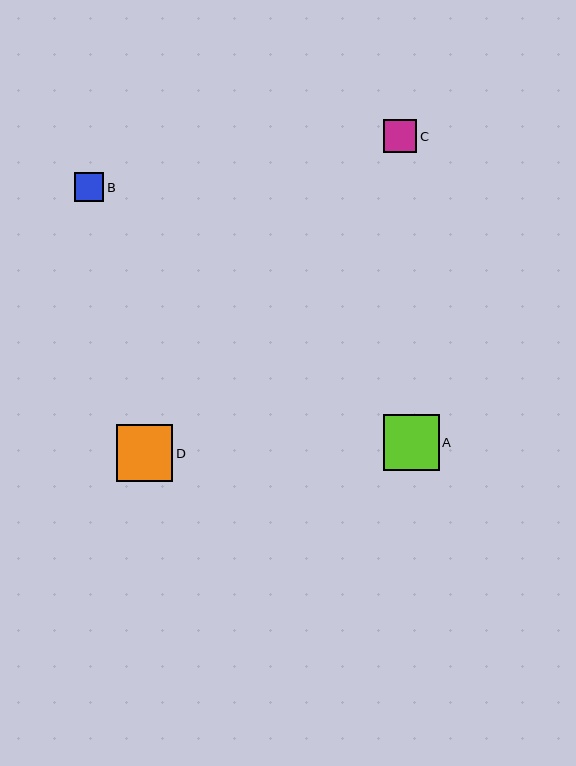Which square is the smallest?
Square B is the smallest with a size of approximately 29 pixels.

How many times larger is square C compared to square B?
Square C is approximately 1.1 times the size of square B.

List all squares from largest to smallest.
From largest to smallest: D, A, C, B.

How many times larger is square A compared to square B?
Square A is approximately 1.9 times the size of square B.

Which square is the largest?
Square D is the largest with a size of approximately 56 pixels.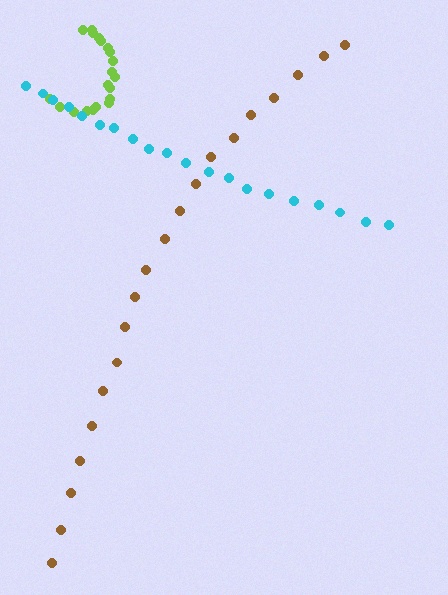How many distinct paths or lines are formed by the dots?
There are 3 distinct paths.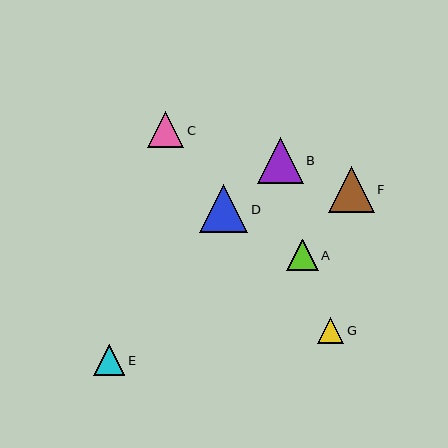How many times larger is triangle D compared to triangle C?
Triangle D is approximately 1.3 times the size of triangle C.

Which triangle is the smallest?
Triangle G is the smallest with a size of approximately 26 pixels.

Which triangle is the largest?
Triangle D is the largest with a size of approximately 48 pixels.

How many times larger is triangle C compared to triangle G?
Triangle C is approximately 1.4 times the size of triangle G.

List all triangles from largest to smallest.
From largest to smallest: D, B, F, C, A, E, G.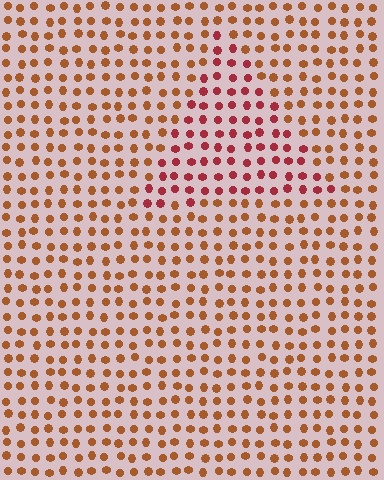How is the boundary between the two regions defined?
The boundary is defined purely by a slight shift in hue (about 32 degrees). Spacing, size, and orientation are identical on both sides.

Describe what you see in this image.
The image is filled with small brown elements in a uniform arrangement. A triangle-shaped region is visible where the elements are tinted to a slightly different hue, forming a subtle color boundary.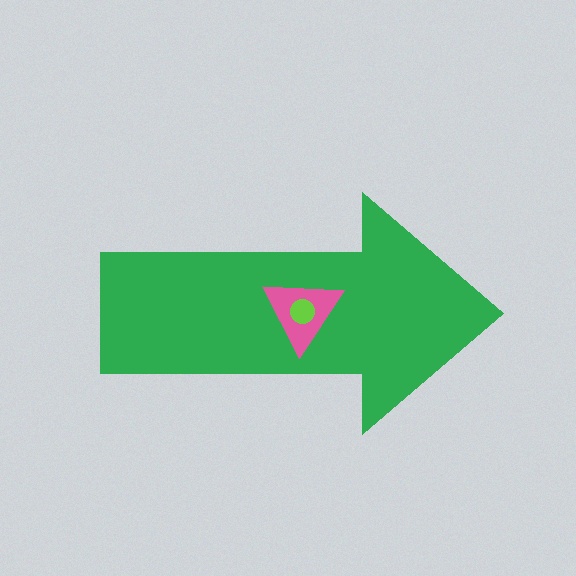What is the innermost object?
The lime circle.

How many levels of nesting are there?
3.